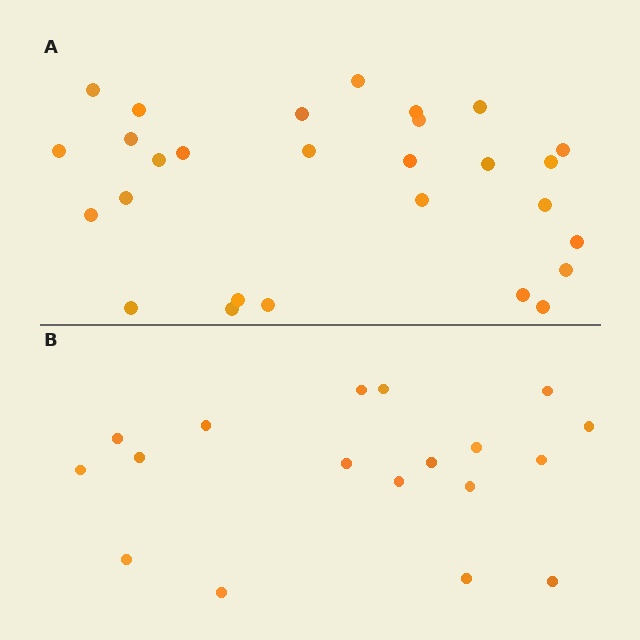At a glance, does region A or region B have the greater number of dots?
Region A (the top region) has more dots.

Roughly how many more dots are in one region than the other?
Region A has roughly 10 or so more dots than region B.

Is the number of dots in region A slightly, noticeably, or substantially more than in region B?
Region A has substantially more. The ratio is roughly 1.6 to 1.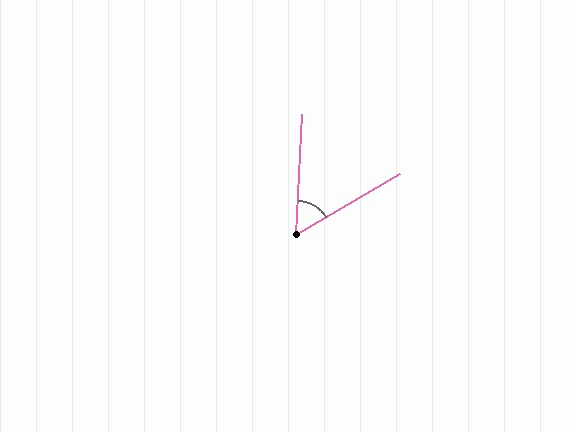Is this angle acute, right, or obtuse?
It is acute.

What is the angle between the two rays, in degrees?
Approximately 57 degrees.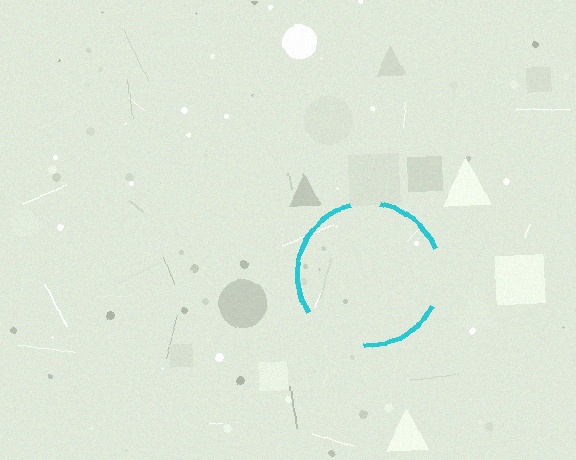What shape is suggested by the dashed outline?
The dashed outline suggests a circle.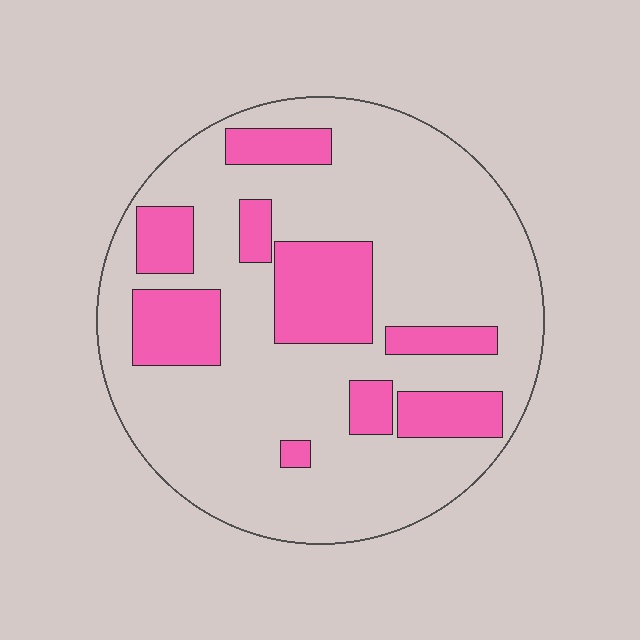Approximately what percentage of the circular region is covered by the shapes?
Approximately 25%.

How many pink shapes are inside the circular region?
9.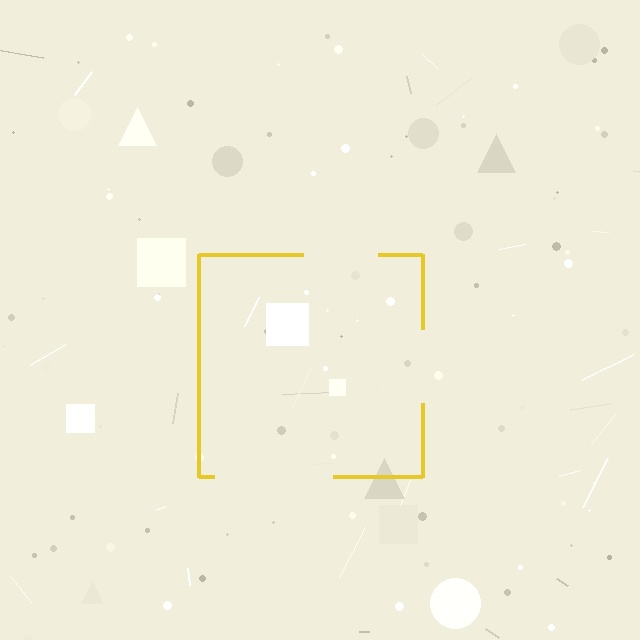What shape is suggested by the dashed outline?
The dashed outline suggests a square.